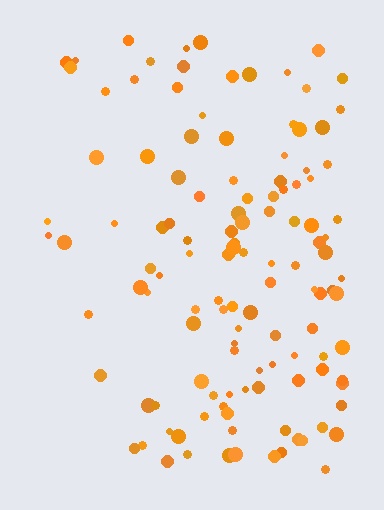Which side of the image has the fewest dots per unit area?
The left.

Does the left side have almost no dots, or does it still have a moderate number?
Still a moderate number, just noticeably fewer than the right.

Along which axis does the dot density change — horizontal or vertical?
Horizontal.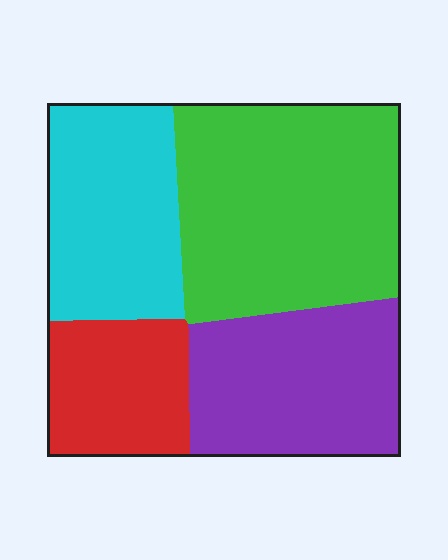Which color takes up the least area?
Red, at roughly 15%.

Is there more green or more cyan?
Green.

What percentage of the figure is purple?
Purple takes up less than a quarter of the figure.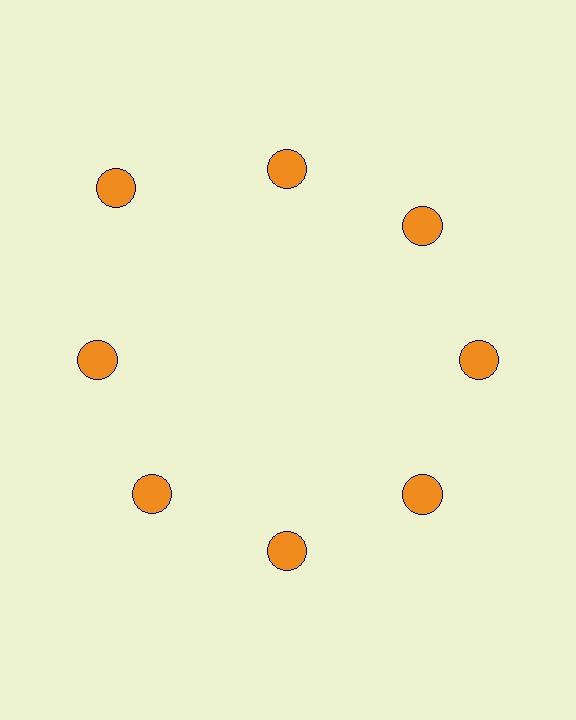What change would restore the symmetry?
The symmetry would be restored by moving it inward, back onto the ring so that all 8 circles sit at equal angles and equal distance from the center.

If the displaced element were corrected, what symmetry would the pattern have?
It would have 8-fold rotational symmetry — the pattern would map onto itself every 45 degrees.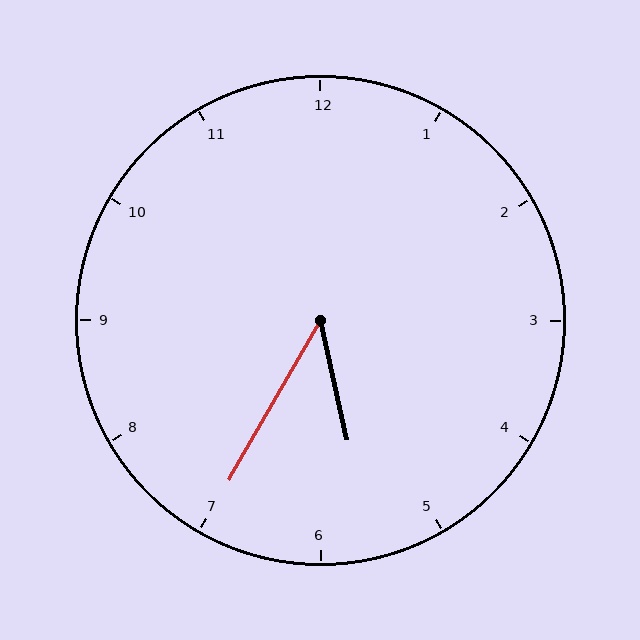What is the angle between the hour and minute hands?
Approximately 42 degrees.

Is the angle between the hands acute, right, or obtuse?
It is acute.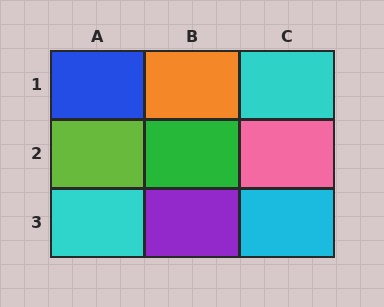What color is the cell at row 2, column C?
Pink.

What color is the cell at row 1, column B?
Orange.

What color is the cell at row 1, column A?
Blue.